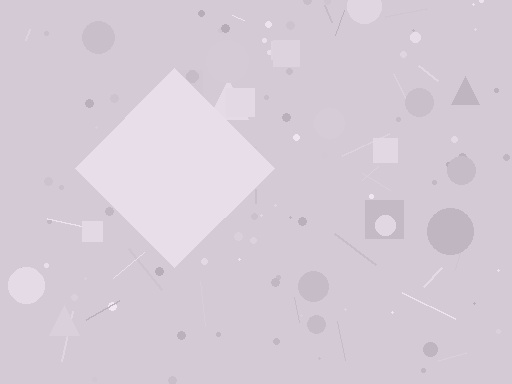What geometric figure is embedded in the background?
A diamond is embedded in the background.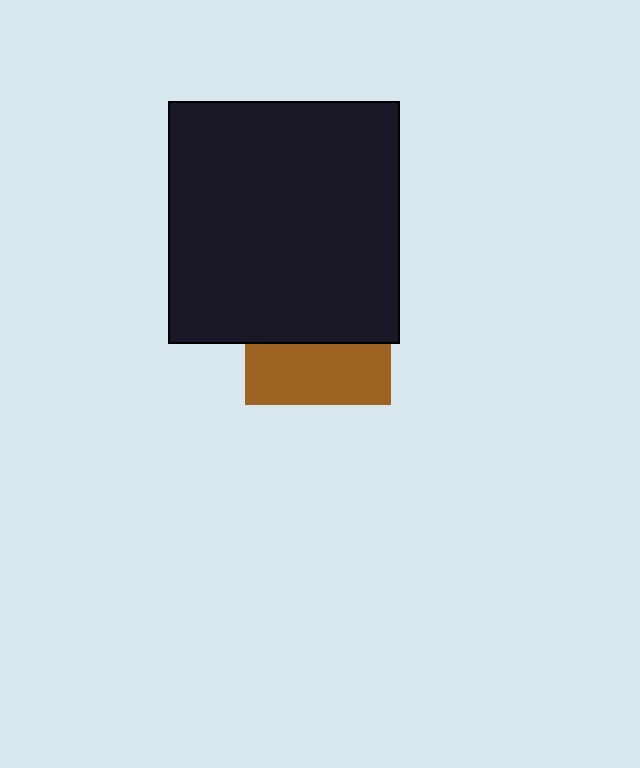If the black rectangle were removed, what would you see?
You would see the complete brown square.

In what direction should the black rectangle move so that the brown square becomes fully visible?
The black rectangle should move up. That is the shortest direction to clear the overlap and leave the brown square fully visible.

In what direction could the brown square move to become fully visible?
The brown square could move down. That would shift it out from behind the black rectangle entirely.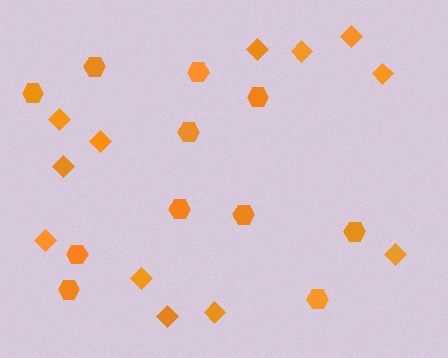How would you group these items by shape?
There are 2 groups: one group of diamonds (12) and one group of hexagons (11).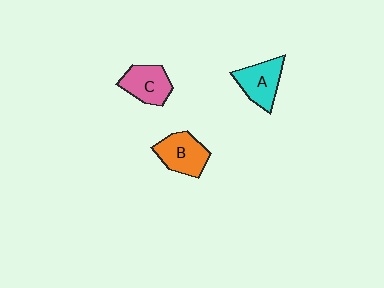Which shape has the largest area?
Shape B (orange).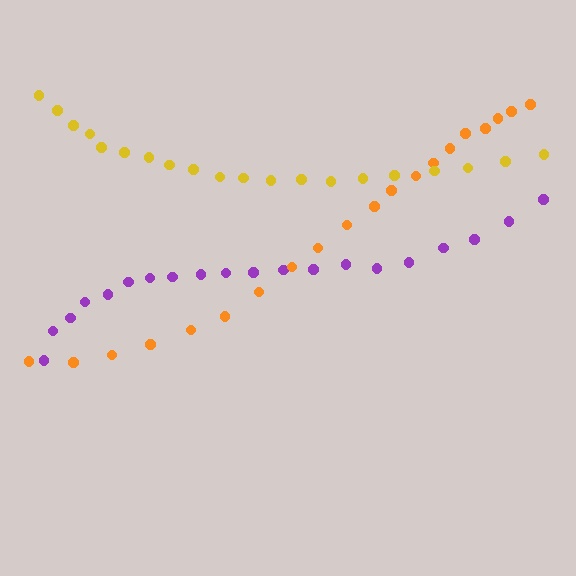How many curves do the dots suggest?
There are 3 distinct paths.